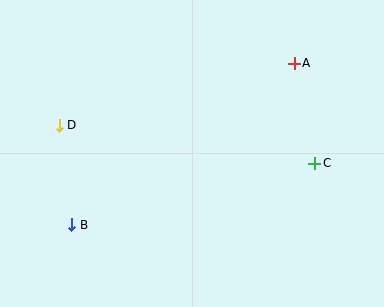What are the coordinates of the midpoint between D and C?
The midpoint between D and C is at (187, 144).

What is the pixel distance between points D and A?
The distance between D and A is 243 pixels.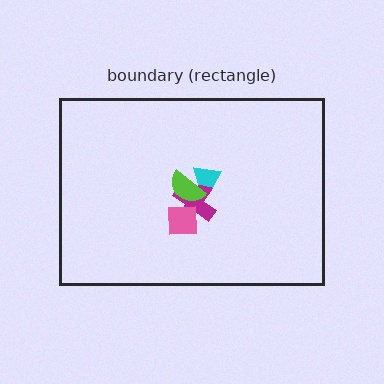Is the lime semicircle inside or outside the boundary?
Inside.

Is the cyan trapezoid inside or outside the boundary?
Inside.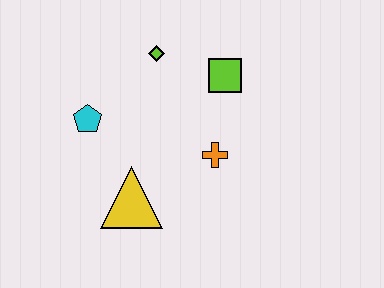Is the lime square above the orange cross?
Yes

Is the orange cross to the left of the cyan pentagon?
No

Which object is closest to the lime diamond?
The lime square is closest to the lime diamond.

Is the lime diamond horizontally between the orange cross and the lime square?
No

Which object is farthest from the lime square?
The yellow triangle is farthest from the lime square.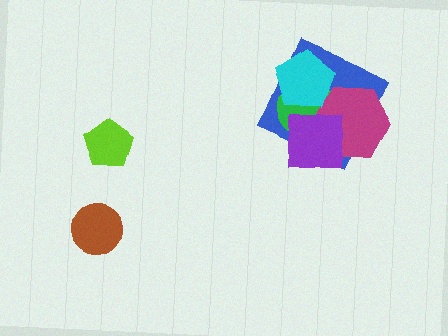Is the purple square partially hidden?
Yes, it is partially covered by another shape.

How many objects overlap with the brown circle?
0 objects overlap with the brown circle.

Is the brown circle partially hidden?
No, no other shape covers it.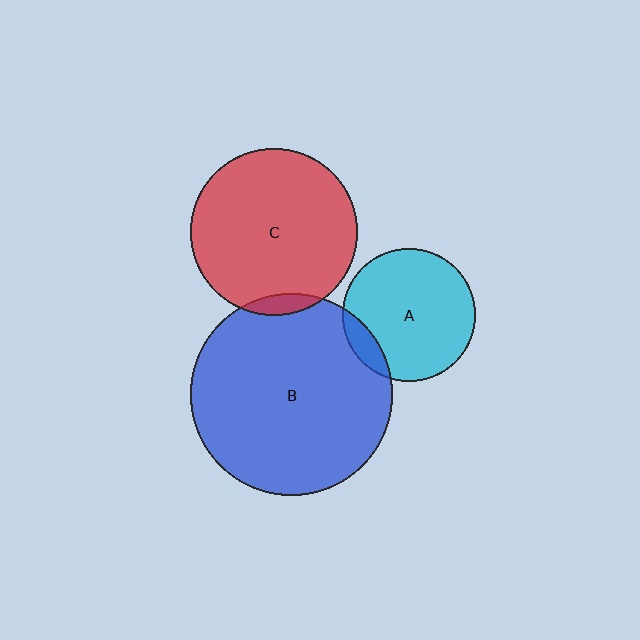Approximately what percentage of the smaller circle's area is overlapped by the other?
Approximately 5%.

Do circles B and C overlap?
Yes.